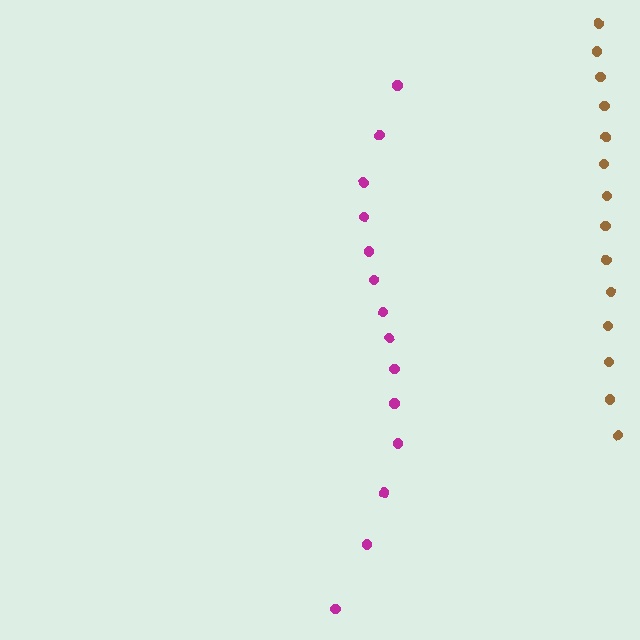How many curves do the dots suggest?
There are 2 distinct paths.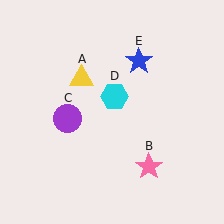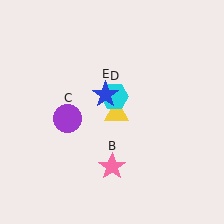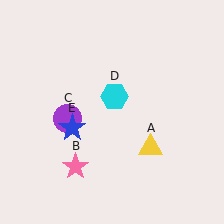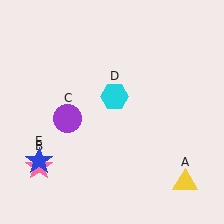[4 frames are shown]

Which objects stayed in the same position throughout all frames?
Purple circle (object C) and cyan hexagon (object D) remained stationary.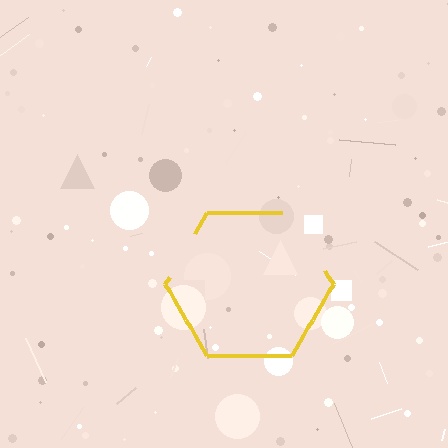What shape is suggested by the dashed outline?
The dashed outline suggests a hexagon.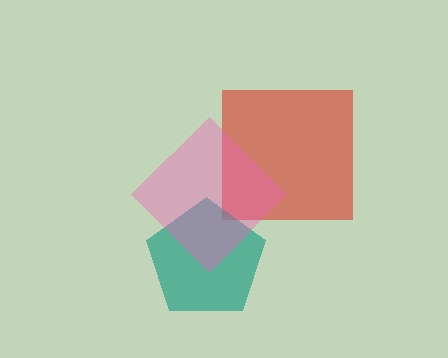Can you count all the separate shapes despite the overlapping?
Yes, there are 3 separate shapes.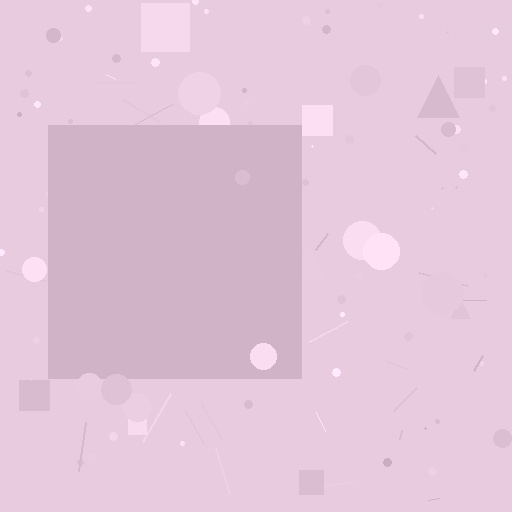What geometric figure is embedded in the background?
A square is embedded in the background.